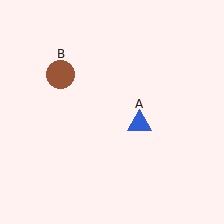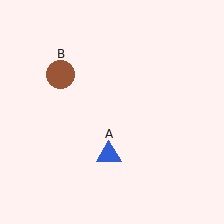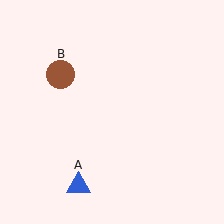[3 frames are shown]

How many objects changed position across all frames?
1 object changed position: blue triangle (object A).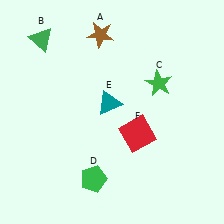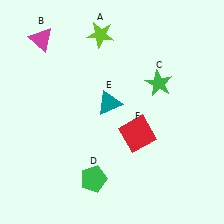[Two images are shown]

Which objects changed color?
A changed from brown to lime. B changed from green to magenta.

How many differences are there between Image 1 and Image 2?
There are 2 differences between the two images.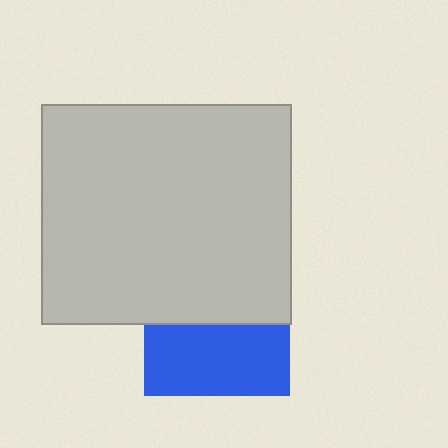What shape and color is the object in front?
The object in front is a light gray rectangle.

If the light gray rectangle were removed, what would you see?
You would see the complete blue square.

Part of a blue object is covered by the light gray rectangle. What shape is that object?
It is a square.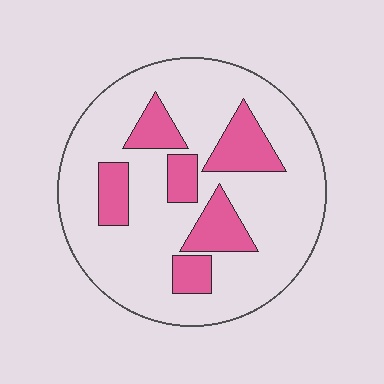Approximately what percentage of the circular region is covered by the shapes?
Approximately 25%.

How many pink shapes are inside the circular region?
6.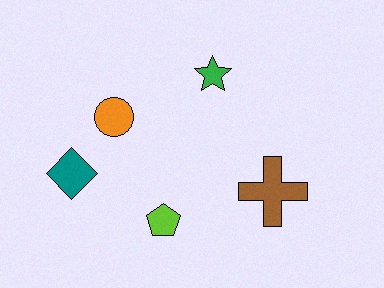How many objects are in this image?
There are 5 objects.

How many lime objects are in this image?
There is 1 lime object.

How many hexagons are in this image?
There are no hexagons.